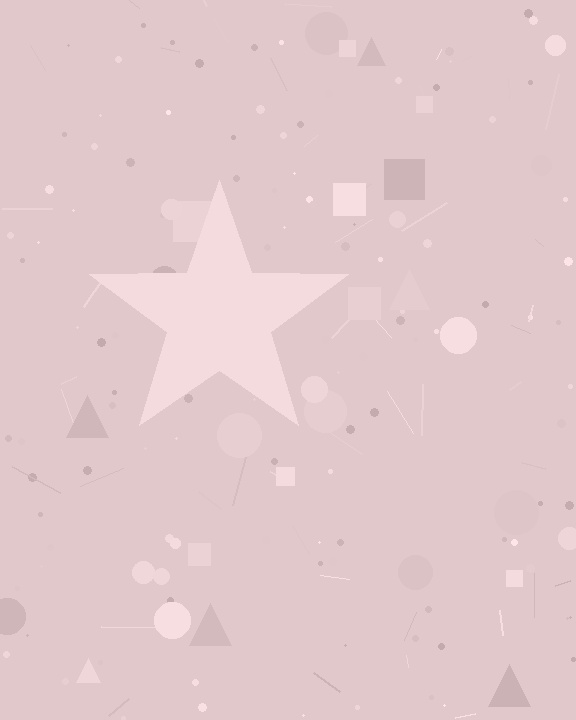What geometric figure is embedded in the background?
A star is embedded in the background.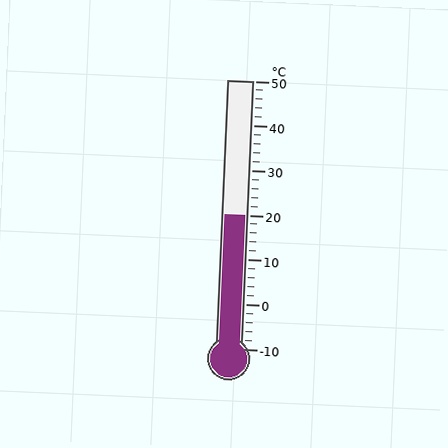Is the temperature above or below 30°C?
The temperature is below 30°C.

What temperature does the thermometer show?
The thermometer shows approximately 20°C.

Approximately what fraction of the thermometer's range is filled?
The thermometer is filled to approximately 50% of its range.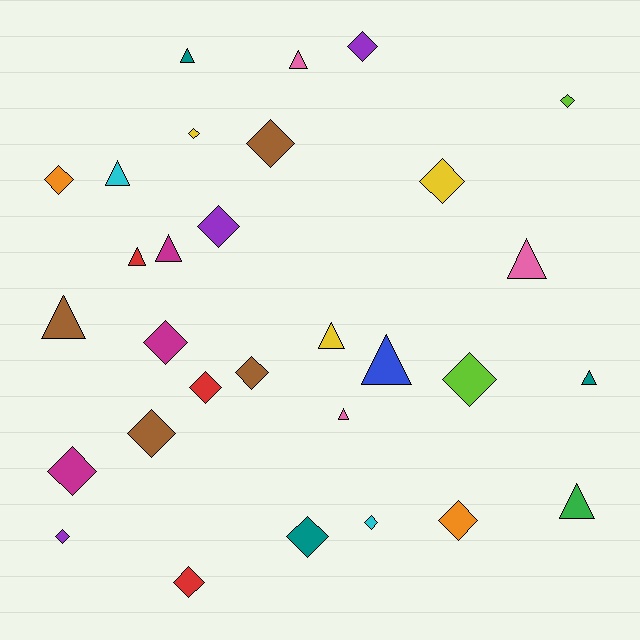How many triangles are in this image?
There are 12 triangles.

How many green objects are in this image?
There is 1 green object.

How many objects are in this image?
There are 30 objects.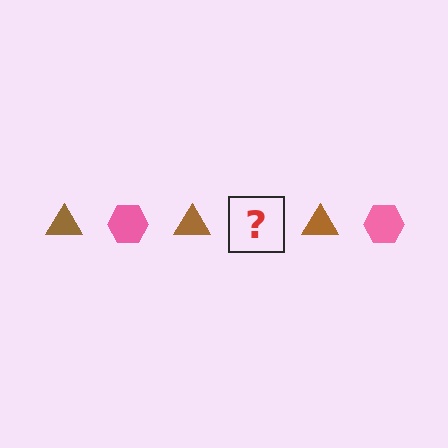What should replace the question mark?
The question mark should be replaced with a pink hexagon.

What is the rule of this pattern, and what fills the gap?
The rule is that the pattern alternates between brown triangle and pink hexagon. The gap should be filled with a pink hexagon.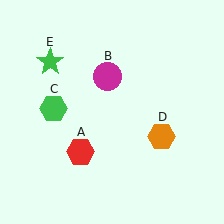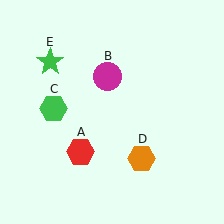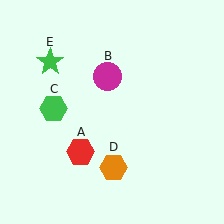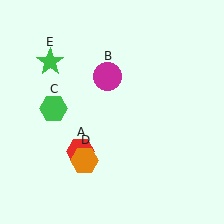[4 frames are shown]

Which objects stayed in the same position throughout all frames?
Red hexagon (object A) and magenta circle (object B) and green hexagon (object C) and green star (object E) remained stationary.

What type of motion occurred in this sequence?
The orange hexagon (object D) rotated clockwise around the center of the scene.